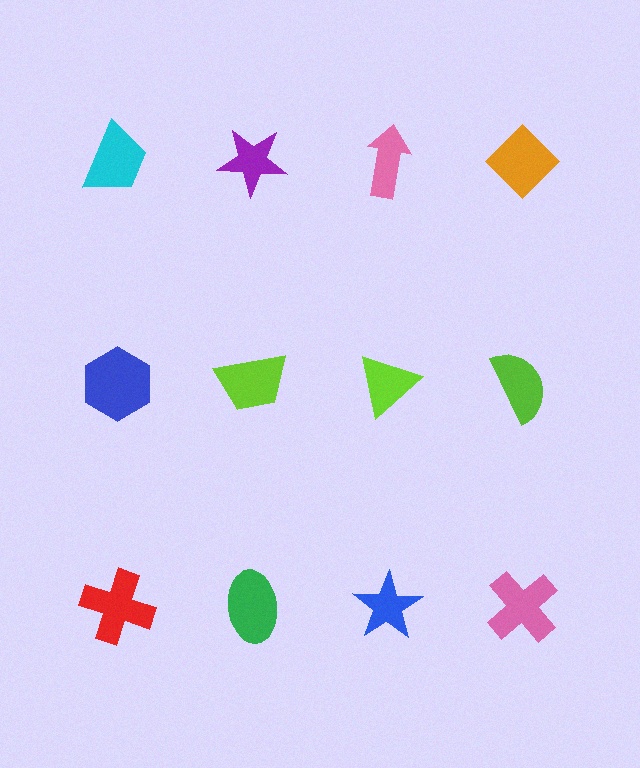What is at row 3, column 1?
A red cross.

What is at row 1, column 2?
A purple star.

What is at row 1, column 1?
A cyan trapezoid.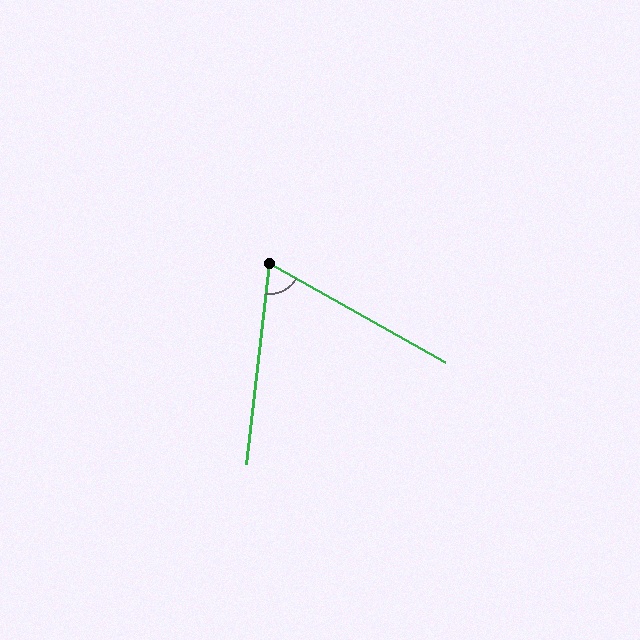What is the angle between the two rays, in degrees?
Approximately 67 degrees.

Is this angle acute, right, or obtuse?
It is acute.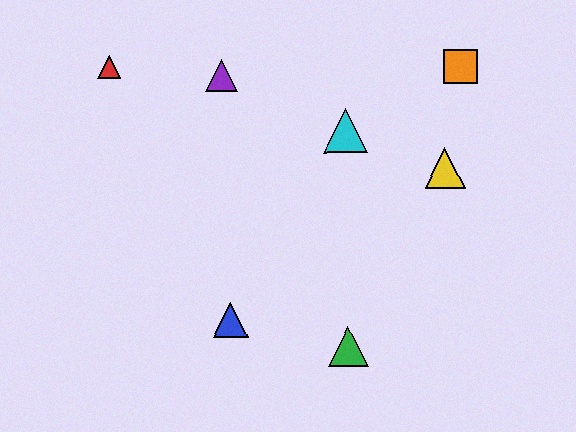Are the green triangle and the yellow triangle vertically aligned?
No, the green triangle is at x≈348 and the yellow triangle is at x≈445.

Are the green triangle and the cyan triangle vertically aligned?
Yes, both are at x≈348.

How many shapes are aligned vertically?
2 shapes (the green triangle, the cyan triangle) are aligned vertically.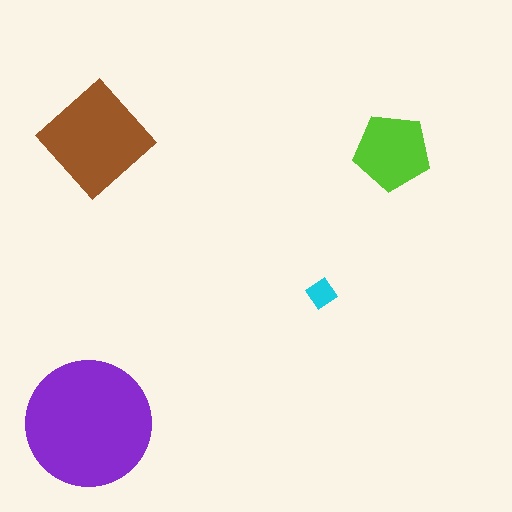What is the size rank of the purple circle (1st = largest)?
1st.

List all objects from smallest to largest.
The cyan diamond, the lime pentagon, the brown diamond, the purple circle.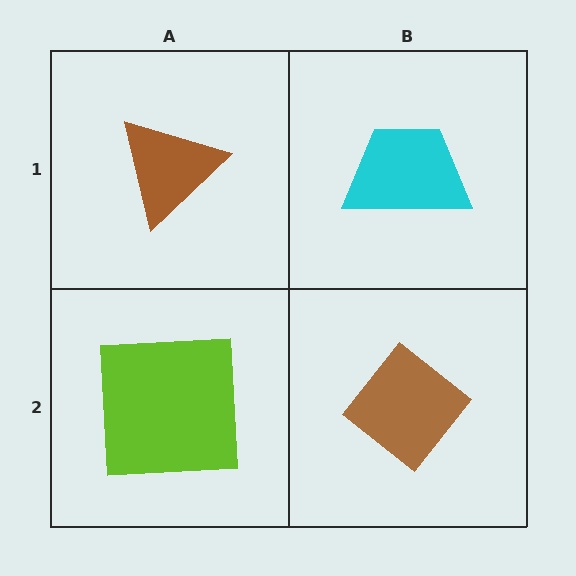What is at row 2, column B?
A brown diamond.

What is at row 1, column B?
A cyan trapezoid.